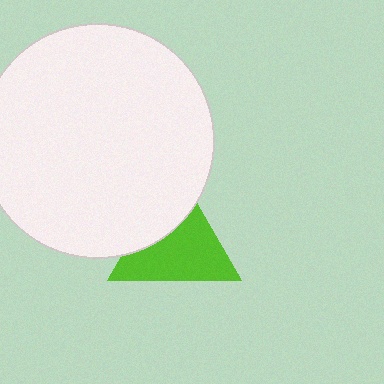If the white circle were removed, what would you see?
You would see the complete lime triangle.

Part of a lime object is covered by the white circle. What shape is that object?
It is a triangle.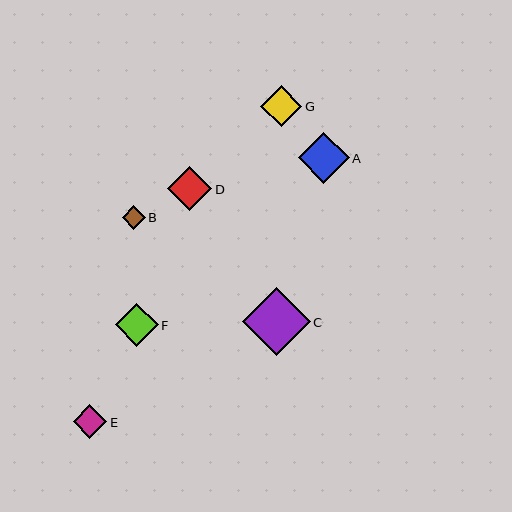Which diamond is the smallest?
Diamond B is the smallest with a size of approximately 23 pixels.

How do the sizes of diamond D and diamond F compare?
Diamond D and diamond F are approximately the same size.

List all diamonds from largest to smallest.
From largest to smallest: C, A, D, F, G, E, B.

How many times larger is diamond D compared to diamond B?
Diamond D is approximately 1.9 times the size of diamond B.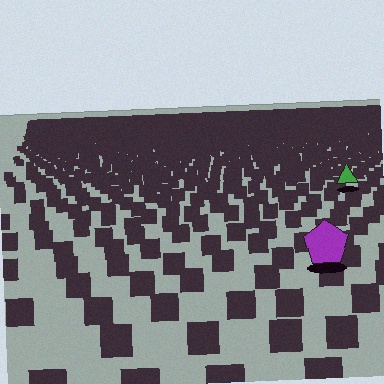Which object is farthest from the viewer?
The green triangle is farthest from the viewer. It appears smaller and the ground texture around it is denser.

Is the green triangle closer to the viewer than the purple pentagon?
No. The purple pentagon is closer — you can tell from the texture gradient: the ground texture is coarser near it.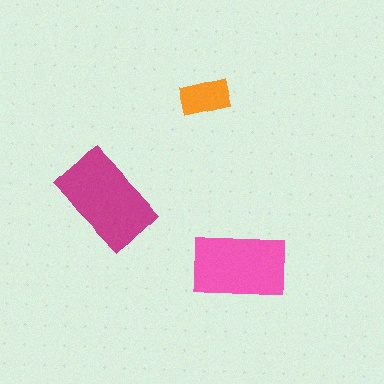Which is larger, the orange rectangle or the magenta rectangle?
The magenta one.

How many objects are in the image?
There are 3 objects in the image.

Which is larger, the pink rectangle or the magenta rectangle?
The magenta one.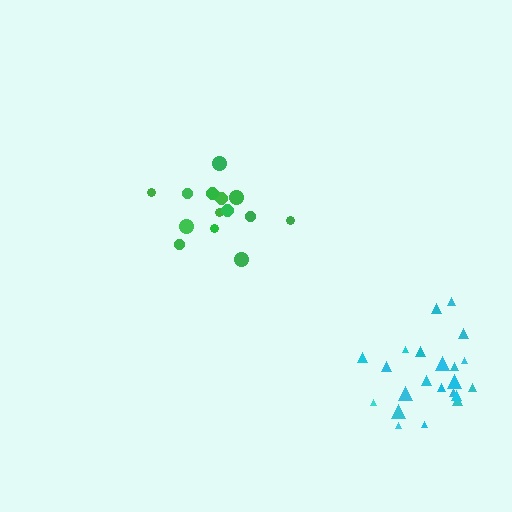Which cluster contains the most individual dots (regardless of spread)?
Cyan (23).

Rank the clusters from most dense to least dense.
green, cyan.